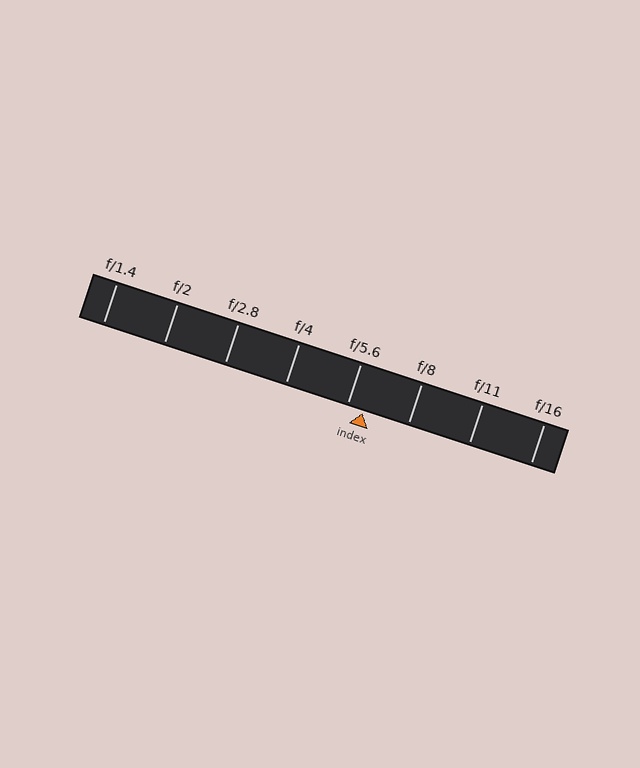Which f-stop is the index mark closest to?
The index mark is closest to f/5.6.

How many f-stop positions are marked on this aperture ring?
There are 8 f-stop positions marked.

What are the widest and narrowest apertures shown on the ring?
The widest aperture shown is f/1.4 and the narrowest is f/16.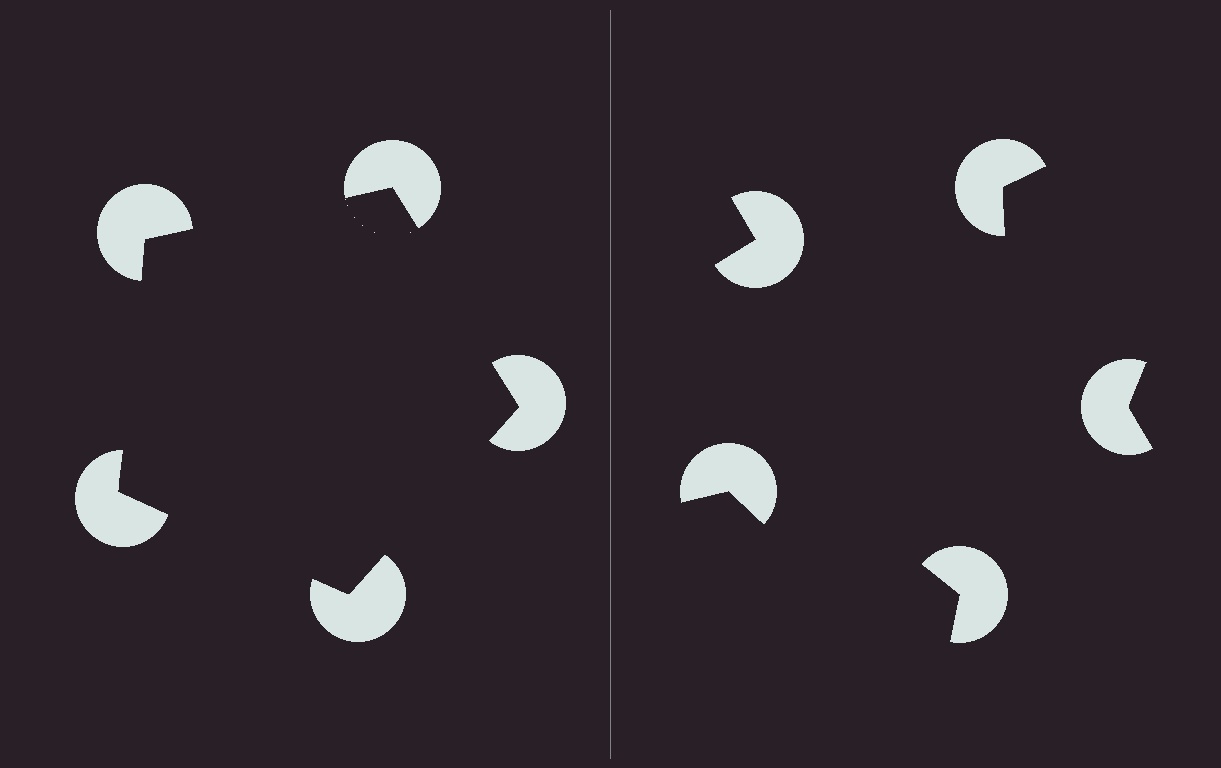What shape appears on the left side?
An illusory pentagon.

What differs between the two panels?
The pac-man discs are positioned identically on both sides; only the wedge orientations differ. On the left they align to a pentagon; on the right they are misaligned.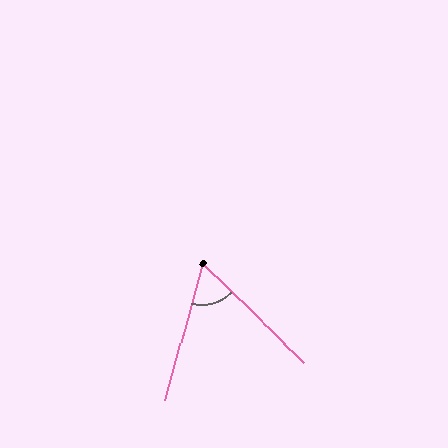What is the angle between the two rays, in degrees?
Approximately 61 degrees.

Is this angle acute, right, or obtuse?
It is acute.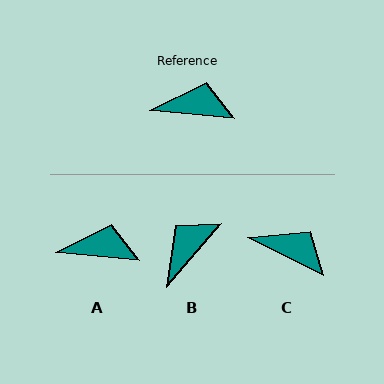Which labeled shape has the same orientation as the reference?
A.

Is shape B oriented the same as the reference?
No, it is off by about 54 degrees.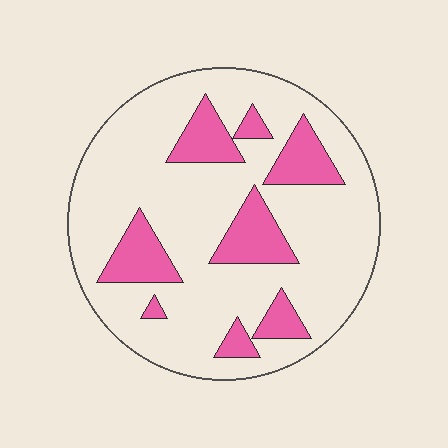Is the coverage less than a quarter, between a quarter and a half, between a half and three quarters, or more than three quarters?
Less than a quarter.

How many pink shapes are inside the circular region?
8.